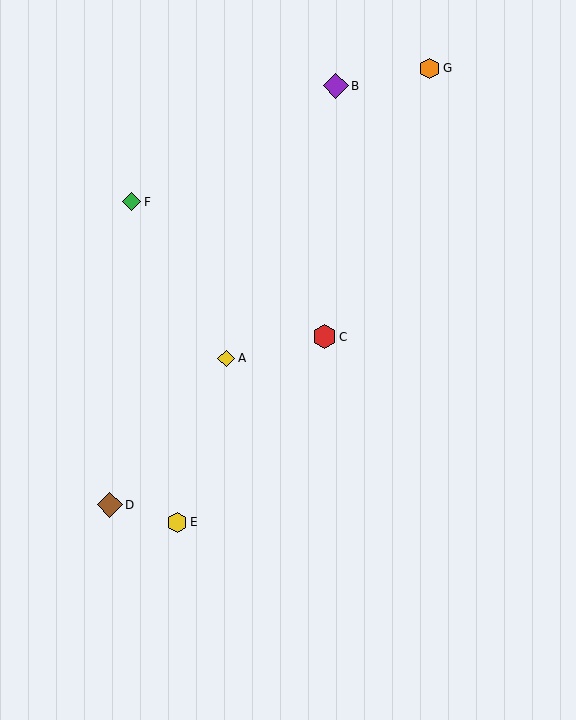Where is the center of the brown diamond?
The center of the brown diamond is at (110, 505).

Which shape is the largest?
The brown diamond (labeled D) is the largest.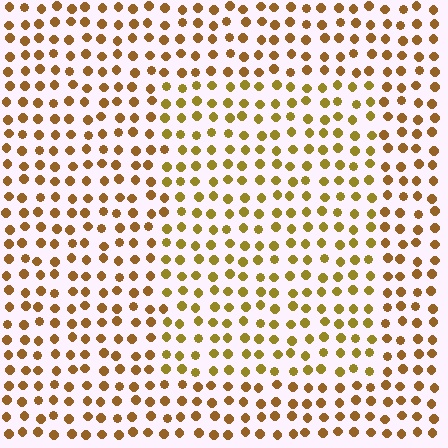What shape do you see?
I see a rectangle.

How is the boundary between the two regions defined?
The boundary is defined purely by a slight shift in hue (about 20 degrees). Spacing, size, and orientation are identical on both sides.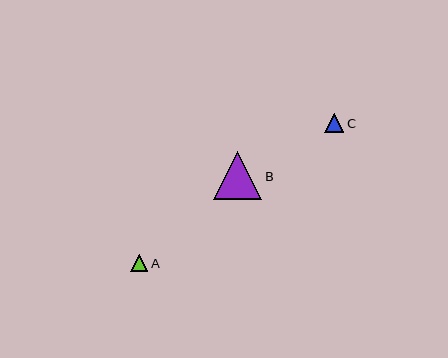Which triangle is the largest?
Triangle B is the largest with a size of approximately 48 pixels.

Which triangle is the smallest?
Triangle A is the smallest with a size of approximately 17 pixels.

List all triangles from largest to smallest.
From largest to smallest: B, C, A.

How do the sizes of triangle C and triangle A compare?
Triangle C and triangle A are approximately the same size.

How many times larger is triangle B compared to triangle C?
Triangle B is approximately 2.6 times the size of triangle C.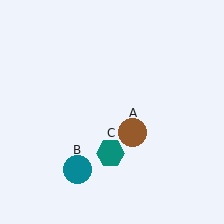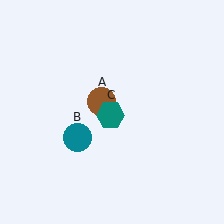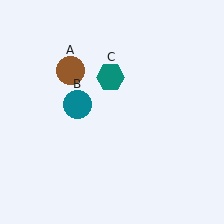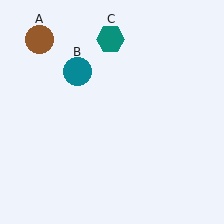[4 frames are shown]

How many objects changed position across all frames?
3 objects changed position: brown circle (object A), teal circle (object B), teal hexagon (object C).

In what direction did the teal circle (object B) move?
The teal circle (object B) moved up.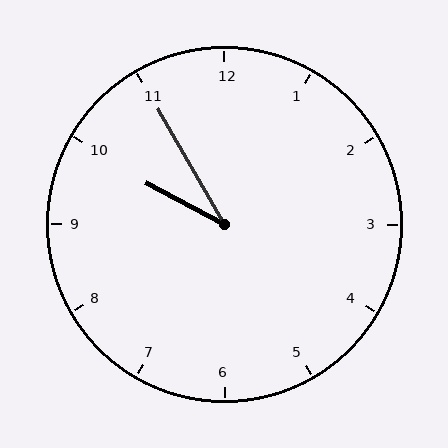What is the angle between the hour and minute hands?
Approximately 32 degrees.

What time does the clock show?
9:55.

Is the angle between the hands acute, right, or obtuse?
It is acute.